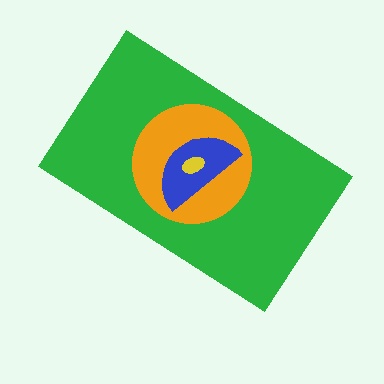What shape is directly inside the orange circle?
The blue semicircle.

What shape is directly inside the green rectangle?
The orange circle.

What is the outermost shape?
The green rectangle.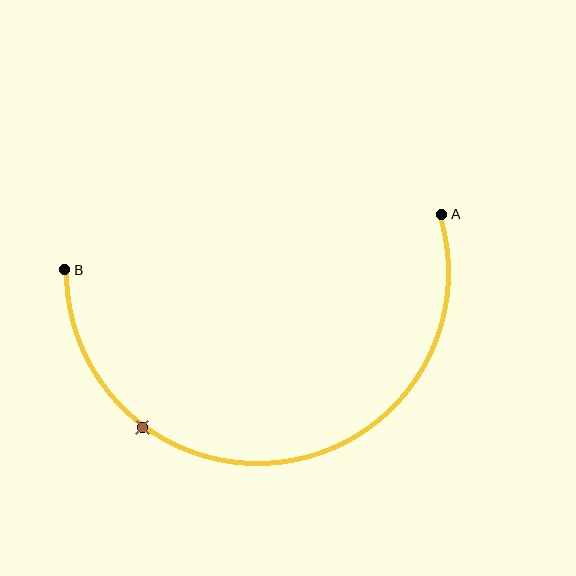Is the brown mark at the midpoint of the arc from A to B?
No. The brown mark lies on the arc but is closer to endpoint B. The arc midpoint would be at the point on the curve equidistant along the arc from both A and B.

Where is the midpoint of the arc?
The arc midpoint is the point on the curve farthest from the straight line joining A and B. It sits below that line.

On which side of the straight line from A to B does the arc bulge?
The arc bulges below the straight line connecting A and B.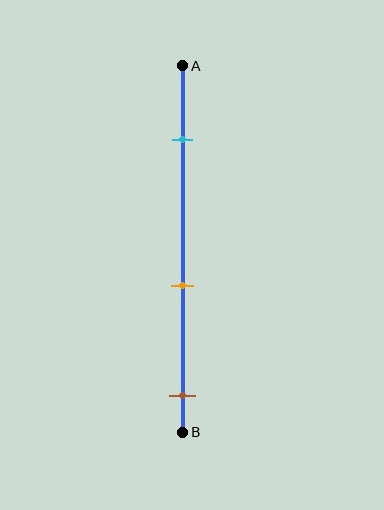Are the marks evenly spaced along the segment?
Yes, the marks are approximately evenly spaced.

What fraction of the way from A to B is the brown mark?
The brown mark is approximately 90% (0.9) of the way from A to B.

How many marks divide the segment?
There are 3 marks dividing the segment.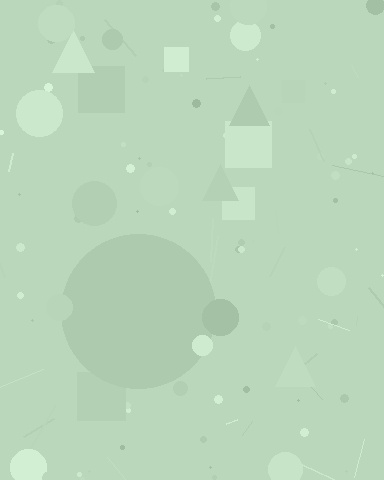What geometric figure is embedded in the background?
A circle is embedded in the background.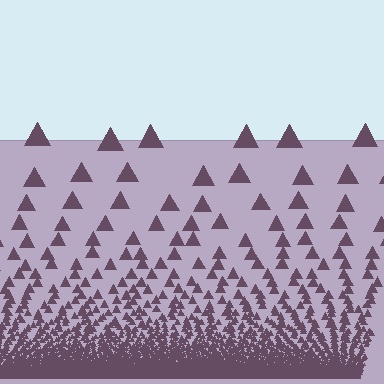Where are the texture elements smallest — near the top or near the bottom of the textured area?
Near the bottom.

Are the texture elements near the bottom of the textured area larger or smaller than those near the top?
Smaller. The gradient is inverted — elements near the bottom are smaller and denser.